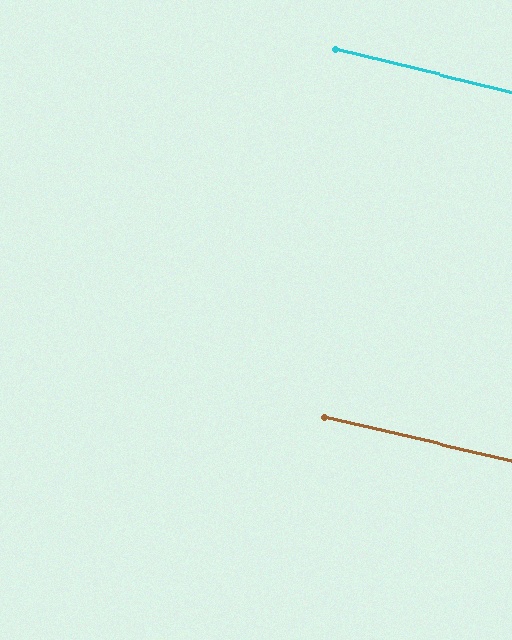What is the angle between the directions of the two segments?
Approximately 1 degree.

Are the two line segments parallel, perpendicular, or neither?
Parallel — their directions differ by only 0.7°.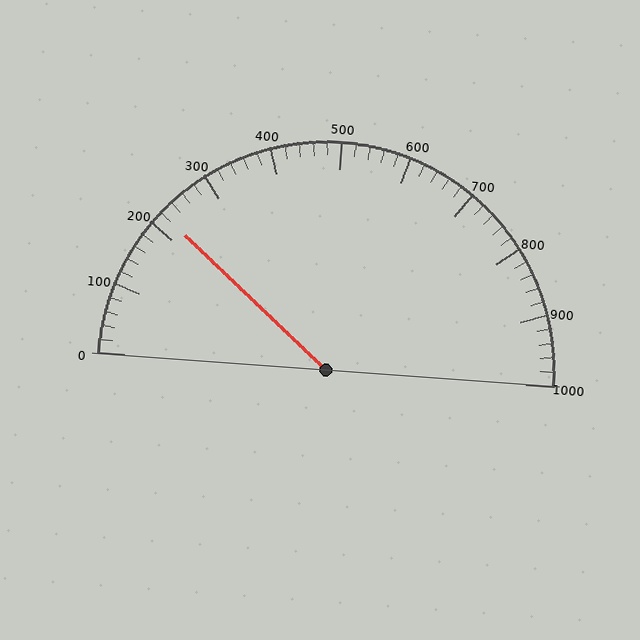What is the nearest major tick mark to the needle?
The nearest major tick mark is 200.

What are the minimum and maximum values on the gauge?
The gauge ranges from 0 to 1000.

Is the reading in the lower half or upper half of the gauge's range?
The reading is in the lower half of the range (0 to 1000).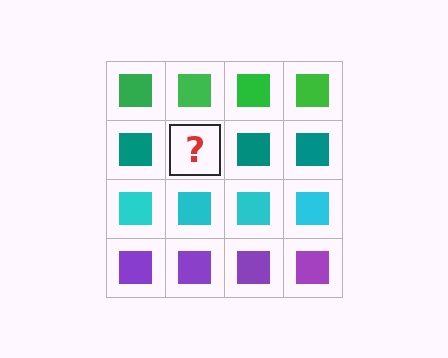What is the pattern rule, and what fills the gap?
The rule is that each row has a consistent color. The gap should be filled with a teal square.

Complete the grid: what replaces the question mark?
The question mark should be replaced with a teal square.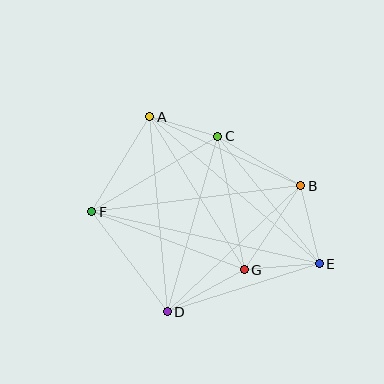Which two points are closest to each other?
Points A and C are closest to each other.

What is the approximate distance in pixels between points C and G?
The distance between C and G is approximately 136 pixels.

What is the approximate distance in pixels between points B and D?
The distance between B and D is approximately 184 pixels.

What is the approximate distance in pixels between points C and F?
The distance between C and F is approximately 147 pixels.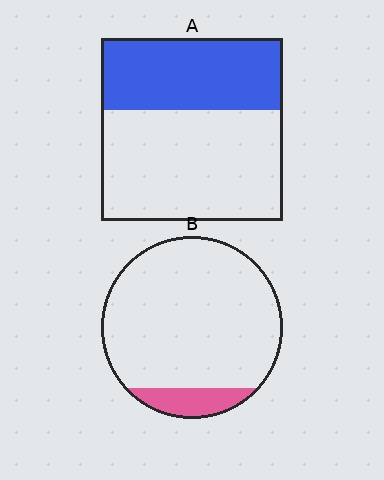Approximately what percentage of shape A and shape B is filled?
A is approximately 40% and B is approximately 10%.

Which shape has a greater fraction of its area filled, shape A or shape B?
Shape A.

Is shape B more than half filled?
No.